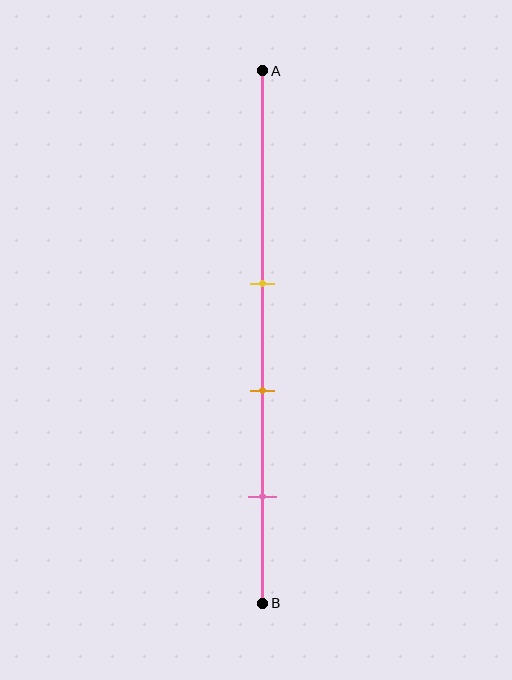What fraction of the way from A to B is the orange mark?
The orange mark is approximately 60% (0.6) of the way from A to B.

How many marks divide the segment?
There are 3 marks dividing the segment.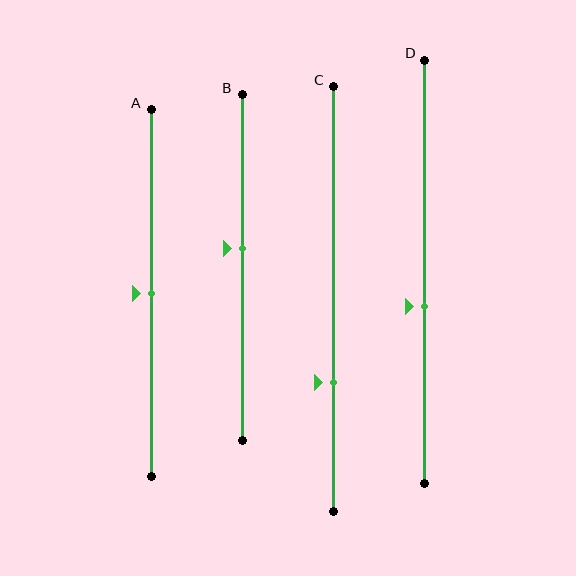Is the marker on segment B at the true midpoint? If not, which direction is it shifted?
No, the marker on segment B is shifted upward by about 6% of the segment length.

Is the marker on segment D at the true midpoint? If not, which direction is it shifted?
No, the marker on segment D is shifted downward by about 8% of the segment length.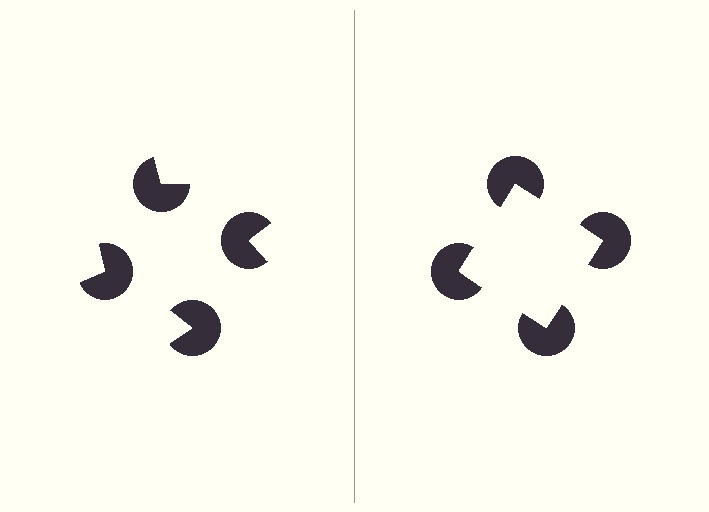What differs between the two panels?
The pac-man discs are positioned identically on both sides; only the wedge orientations differ. On the right they align to a square; on the left they are misaligned.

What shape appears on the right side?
An illusory square.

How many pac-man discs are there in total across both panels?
8 — 4 on each side.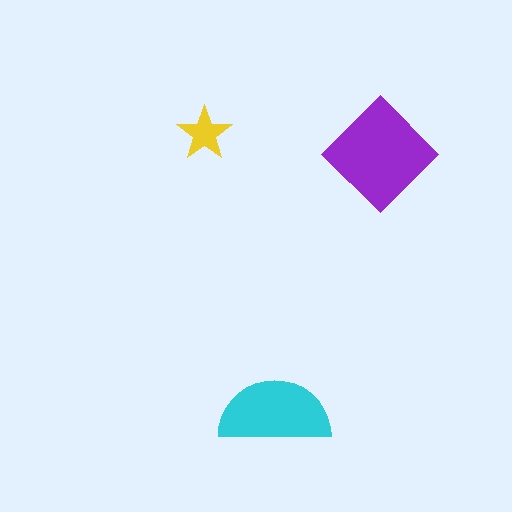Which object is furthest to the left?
The yellow star is leftmost.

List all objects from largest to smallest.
The purple diamond, the cyan semicircle, the yellow star.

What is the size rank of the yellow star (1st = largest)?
3rd.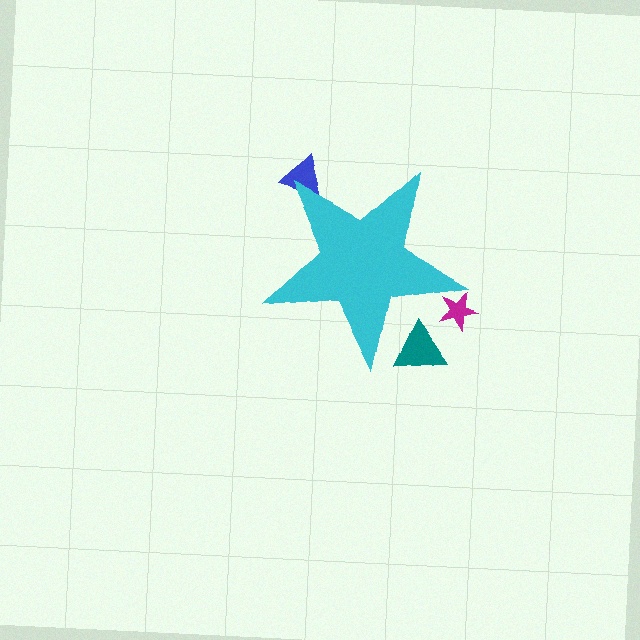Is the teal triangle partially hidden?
Yes, the teal triangle is partially hidden behind the cyan star.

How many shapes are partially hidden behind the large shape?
3 shapes are partially hidden.